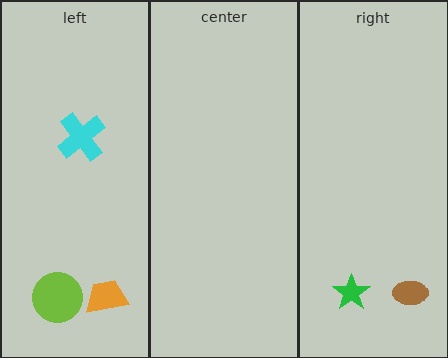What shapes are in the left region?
The orange trapezoid, the lime circle, the cyan cross.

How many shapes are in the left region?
3.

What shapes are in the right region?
The brown ellipse, the green star.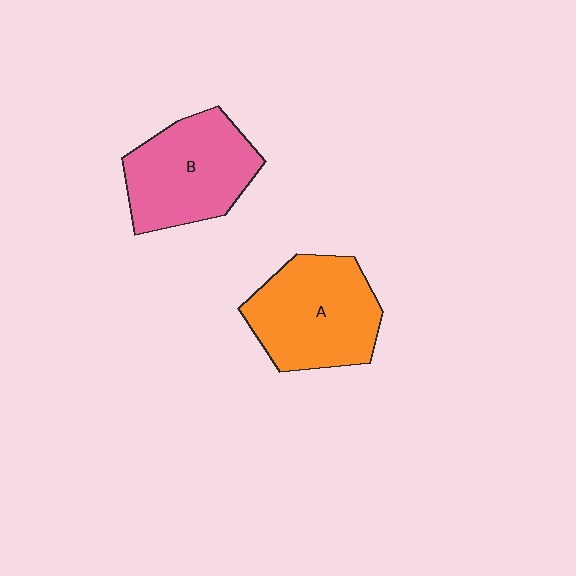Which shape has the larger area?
Shape A (orange).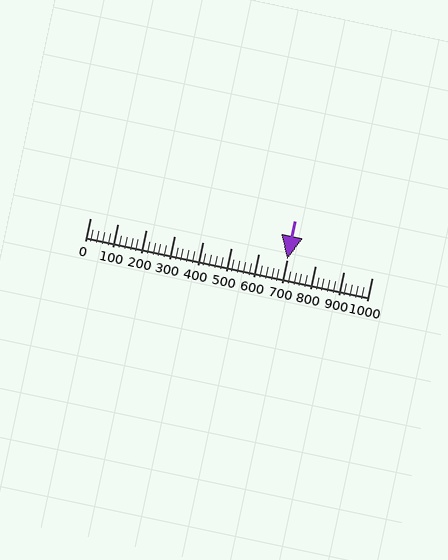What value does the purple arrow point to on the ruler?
The purple arrow points to approximately 700.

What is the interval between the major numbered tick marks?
The major tick marks are spaced 100 units apart.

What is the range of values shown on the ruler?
The ruler shows values from 0 to 1000.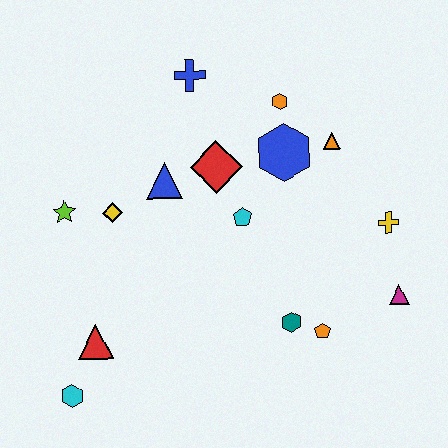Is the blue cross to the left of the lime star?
No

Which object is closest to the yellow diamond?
The lime star is closest to the yellow diamond.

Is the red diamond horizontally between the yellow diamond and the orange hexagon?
Yes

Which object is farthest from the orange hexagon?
The cyan hexagon is farthest from the orange hexagon.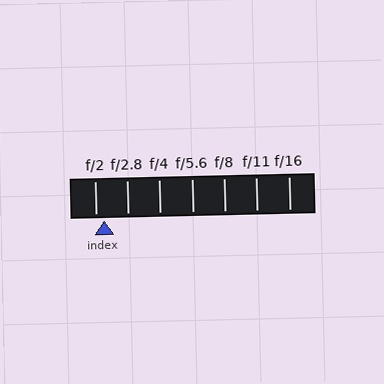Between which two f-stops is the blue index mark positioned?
The index mark is between f/2 and f/2.8.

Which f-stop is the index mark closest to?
The index mark is closest to f/2.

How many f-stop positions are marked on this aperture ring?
There are 7 f-stop positions marked.